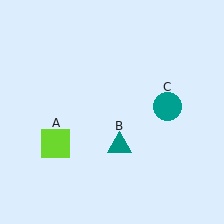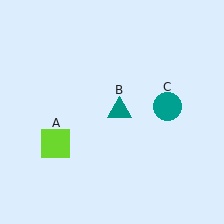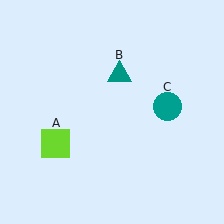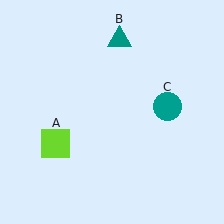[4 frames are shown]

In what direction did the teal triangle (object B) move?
The teal triangle (object B) moved up.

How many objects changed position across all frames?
1 object changed position: teal triangle (object B).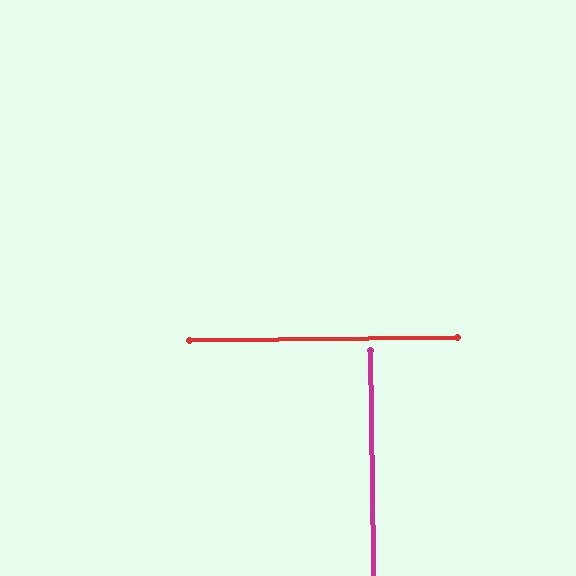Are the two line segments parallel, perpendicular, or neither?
Perpendicular — they meet at approximately 90°.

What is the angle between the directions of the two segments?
Approximately 90 degrees.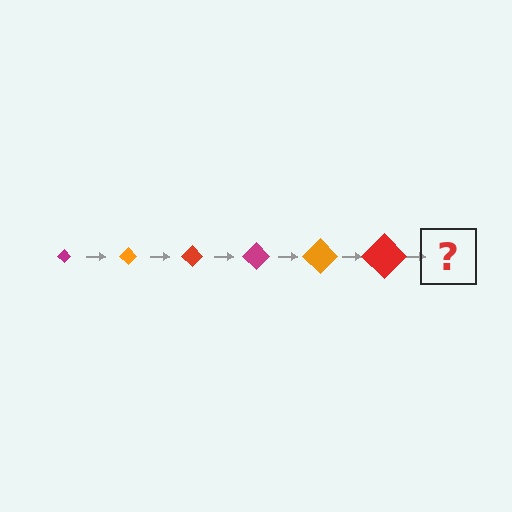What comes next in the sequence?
The next element should be a magenta diamond, larger than the previous one.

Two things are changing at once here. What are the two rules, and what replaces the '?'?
The two rules are that the diamond grows larger each step and the color cycles through magenta, orange, and red. The '?' should be a magenta diamond, larger than the previous one.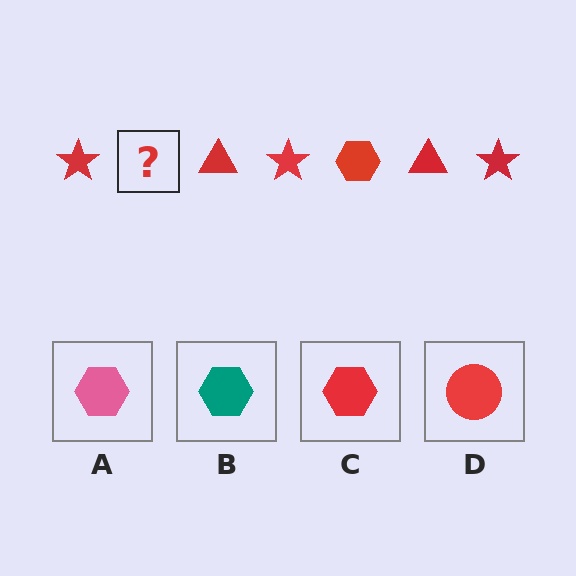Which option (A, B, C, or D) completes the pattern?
C.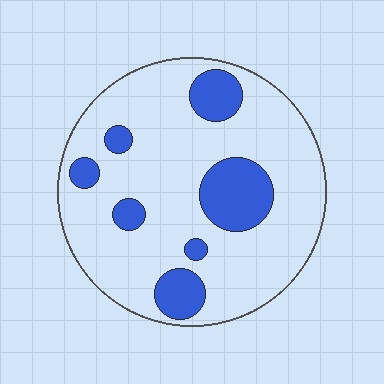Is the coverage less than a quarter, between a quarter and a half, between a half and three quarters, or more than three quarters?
Less than a quarter.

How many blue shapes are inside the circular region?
7.